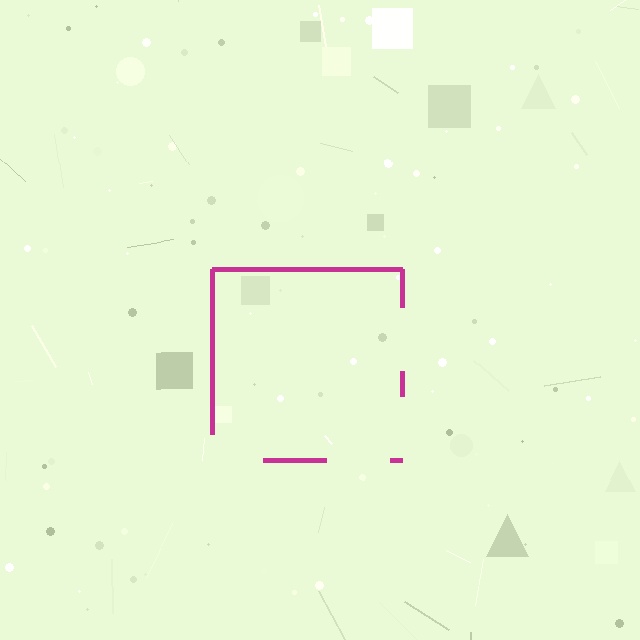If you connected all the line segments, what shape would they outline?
They would outline a square.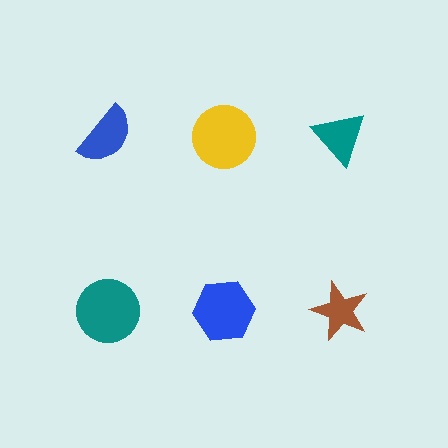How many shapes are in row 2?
3 shapes.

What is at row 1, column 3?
A teal triangle.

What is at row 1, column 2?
A yellow circle.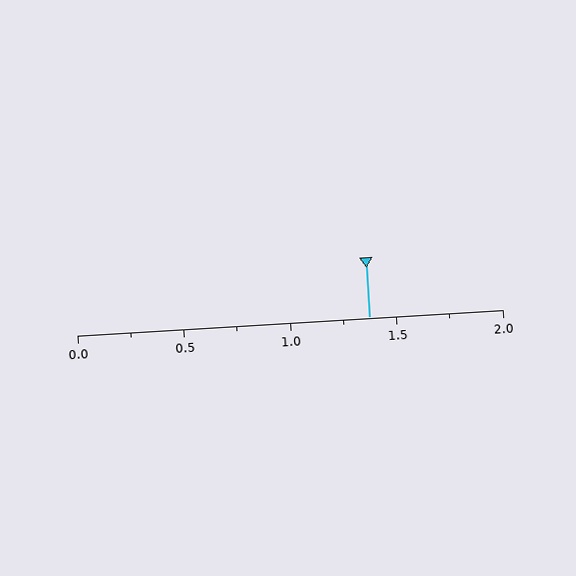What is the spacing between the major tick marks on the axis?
The major ticks are spaced 0.5 apart.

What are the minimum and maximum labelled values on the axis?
The axis runs from 0.0 to 2.0.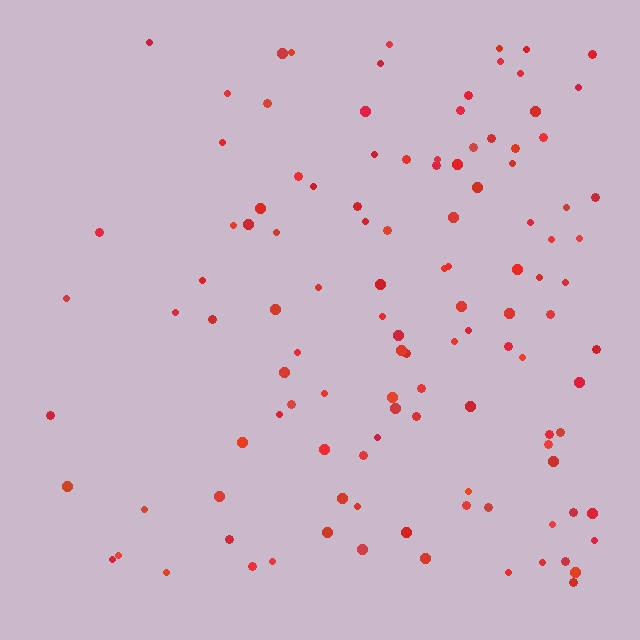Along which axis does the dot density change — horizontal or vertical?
Horizontal.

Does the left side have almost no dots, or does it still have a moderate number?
Still a moderate number, just noticeably fewer than the right.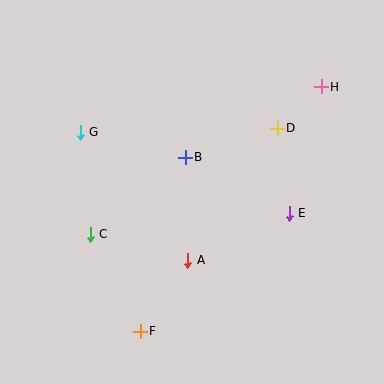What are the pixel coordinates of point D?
Point D is at (277, 128).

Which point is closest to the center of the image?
Point B at (185, 157) is closest to the center.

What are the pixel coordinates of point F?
Point F is at (140, 331).